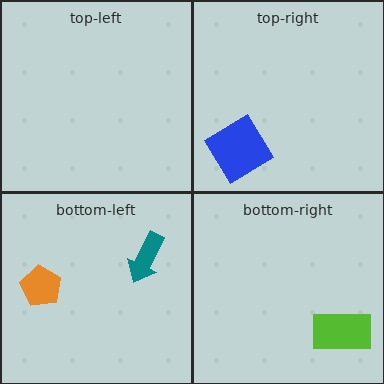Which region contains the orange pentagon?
The bottom-left region.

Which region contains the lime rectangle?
The bottom-right region.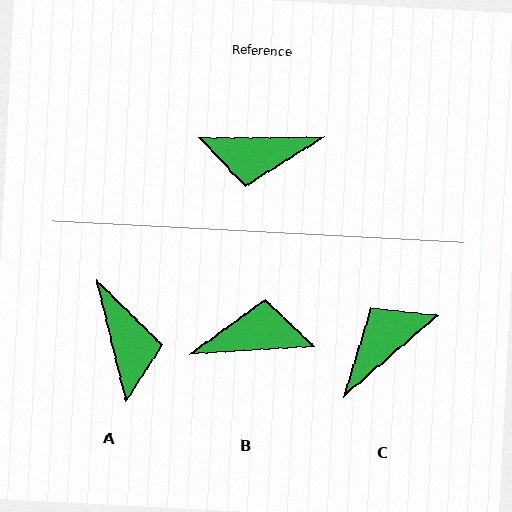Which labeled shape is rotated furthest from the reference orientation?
B, about 177 degrees away.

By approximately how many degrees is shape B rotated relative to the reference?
Approximately 177 degrees clockwise.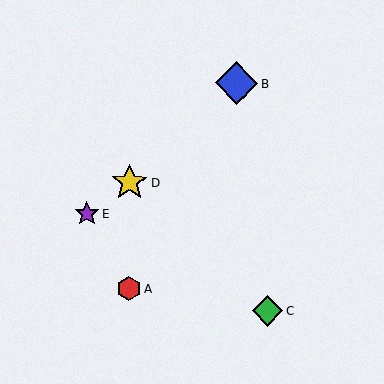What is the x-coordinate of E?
Object E is at x≈87.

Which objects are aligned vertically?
Objects A, D are aligned vertically.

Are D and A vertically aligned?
Yes, both are at x≈130.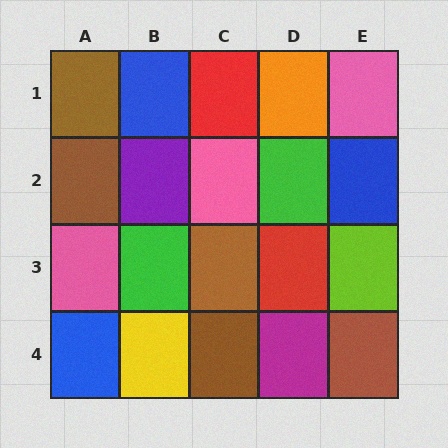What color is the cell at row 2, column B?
Purple.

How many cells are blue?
3 cells are blue.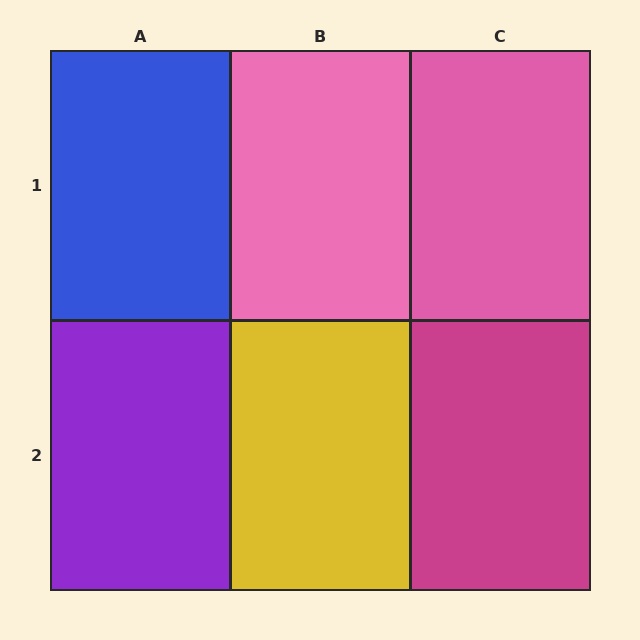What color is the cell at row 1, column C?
Pink.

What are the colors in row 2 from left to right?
Purple, yellow, magenta.